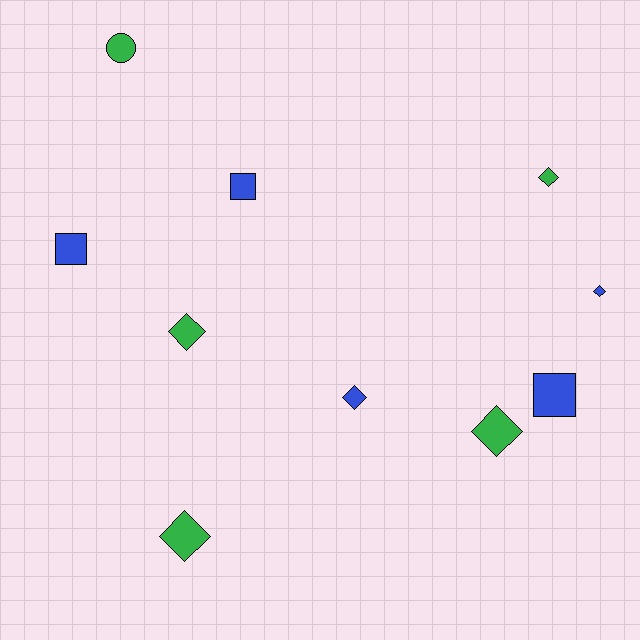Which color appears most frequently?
Green, with 5 objects.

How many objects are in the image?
There are 10 objects.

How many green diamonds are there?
There are 4 green diamonds.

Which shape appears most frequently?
Diamond, with 6 objects.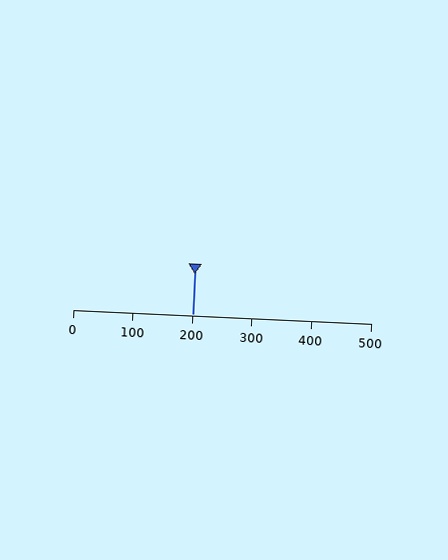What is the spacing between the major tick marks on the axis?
The major ticks are spaced 100 apart.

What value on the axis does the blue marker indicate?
The marker indicates approximately 200.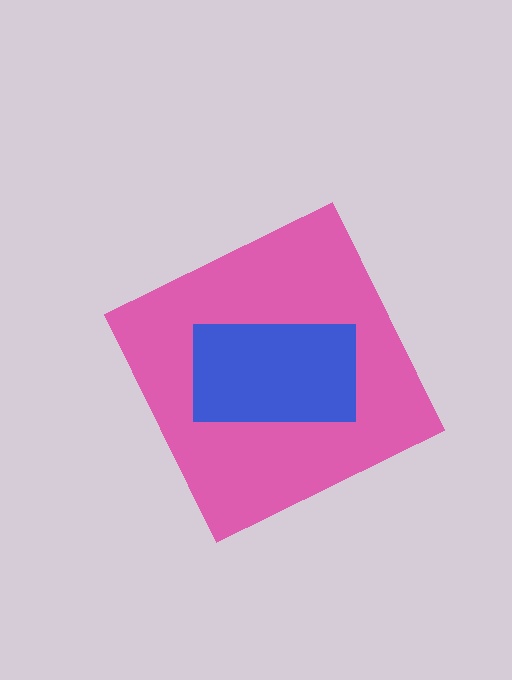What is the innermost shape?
The blue rectangle.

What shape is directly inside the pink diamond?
The blue rectangle.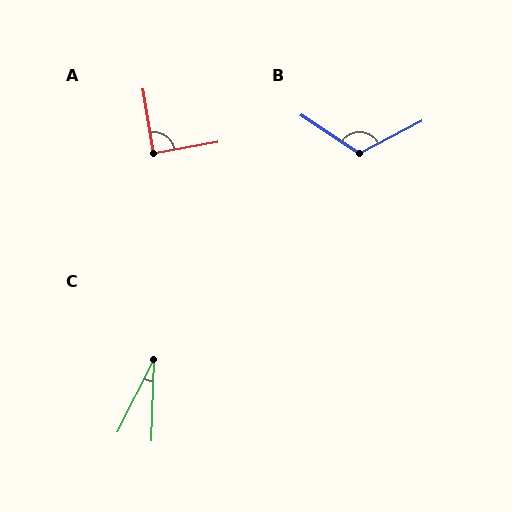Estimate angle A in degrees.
Approximately 89 degrees.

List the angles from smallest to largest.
C (25°), A (89°), B (119°).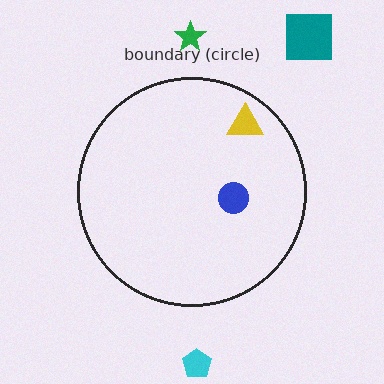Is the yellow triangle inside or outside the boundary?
Inside.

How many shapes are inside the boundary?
2 inside, 3 outside.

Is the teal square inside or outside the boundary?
Outside.